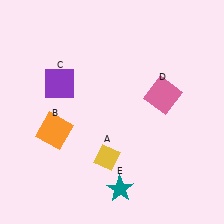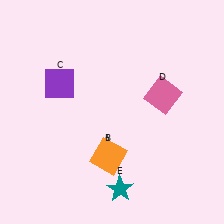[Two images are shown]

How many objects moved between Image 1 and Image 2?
1 object moved between the two images.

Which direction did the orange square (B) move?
The orange square (B) moved right.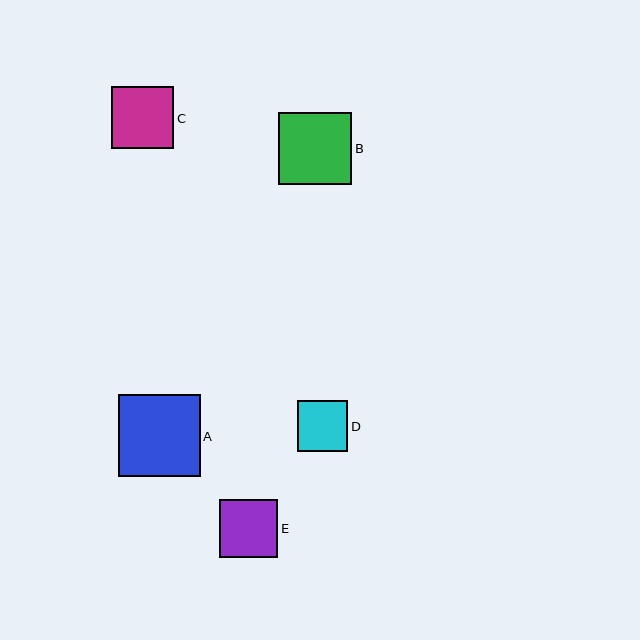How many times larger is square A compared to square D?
Square A is approximately 1.6 times the size of square D.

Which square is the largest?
Square A is the largest with a size of approximately 82 pixels.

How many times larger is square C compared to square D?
Square C is approximately 1.2 times the size of square D.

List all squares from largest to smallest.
From largest to smallest: A, B, C, E, D.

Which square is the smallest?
Square D is the smallest with a size of approximately 51 pixels.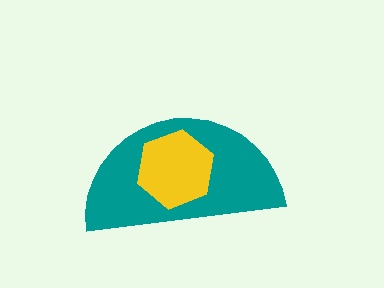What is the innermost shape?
The yellow hexagon.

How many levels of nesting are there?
2.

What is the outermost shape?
The teal semicircle.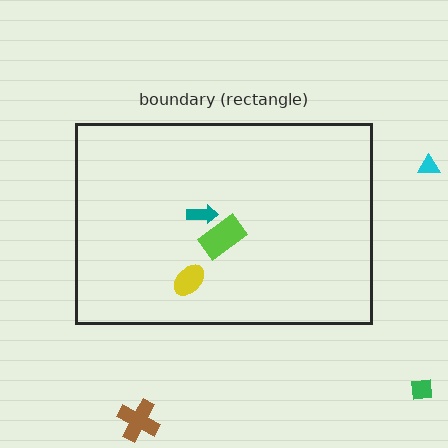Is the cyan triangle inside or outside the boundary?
Outside.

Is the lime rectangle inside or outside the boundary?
Inside.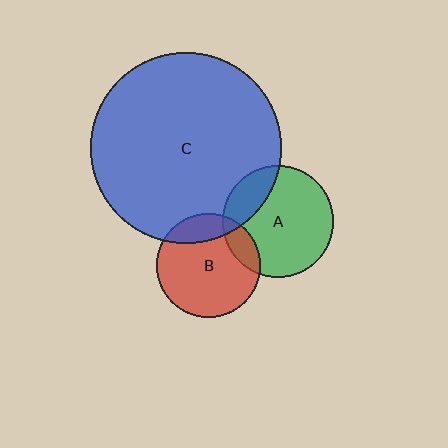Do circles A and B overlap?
Yes.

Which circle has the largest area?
Circle C (blue).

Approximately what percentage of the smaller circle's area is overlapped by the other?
Approximately 15%.